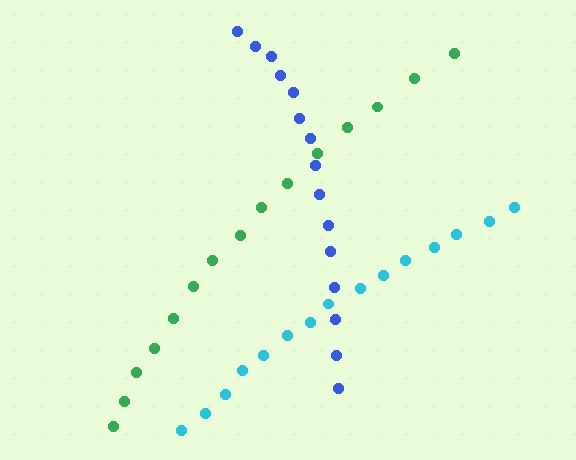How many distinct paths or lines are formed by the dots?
There are 3 distinct paths.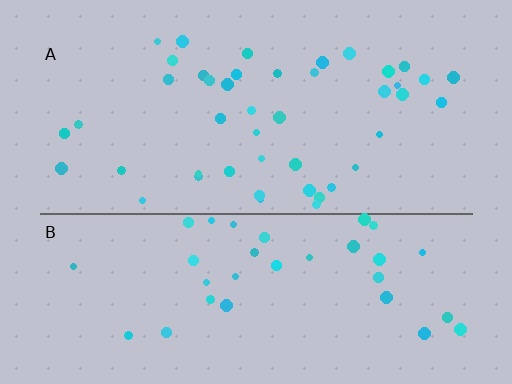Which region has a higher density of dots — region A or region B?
A (the top).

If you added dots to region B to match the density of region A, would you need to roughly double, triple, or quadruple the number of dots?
Approximately double.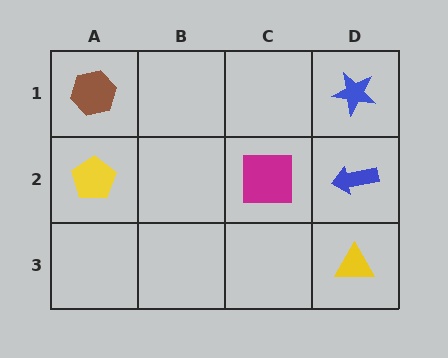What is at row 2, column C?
A magenta square.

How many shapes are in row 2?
3 shapes.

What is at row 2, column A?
A yellow pentagon.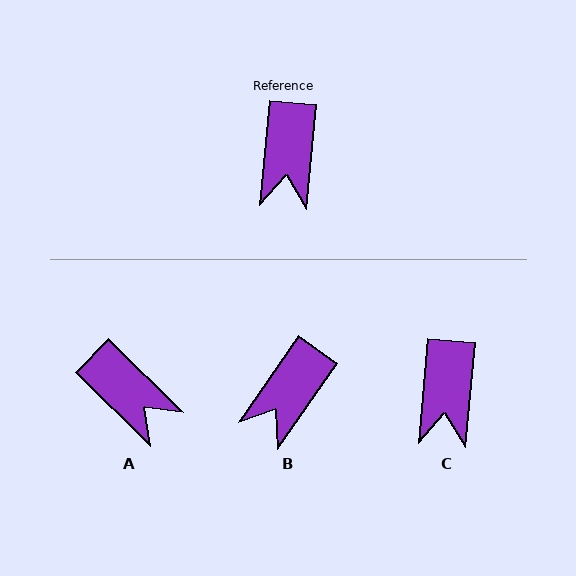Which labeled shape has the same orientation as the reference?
C.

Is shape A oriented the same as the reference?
No, it is off by about 51 degrees.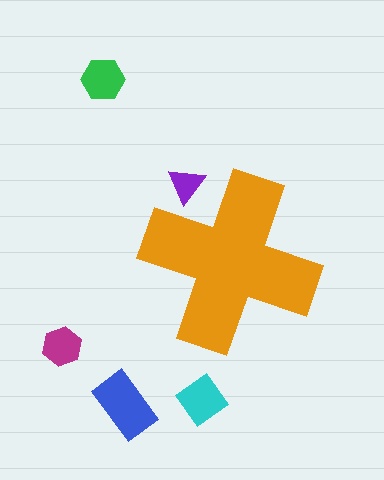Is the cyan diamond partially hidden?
No, the cyan diamond is fully visible.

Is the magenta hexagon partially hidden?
No, the magenta hexagon is fully visible.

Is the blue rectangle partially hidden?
No, the blue rectangle is fully visible.